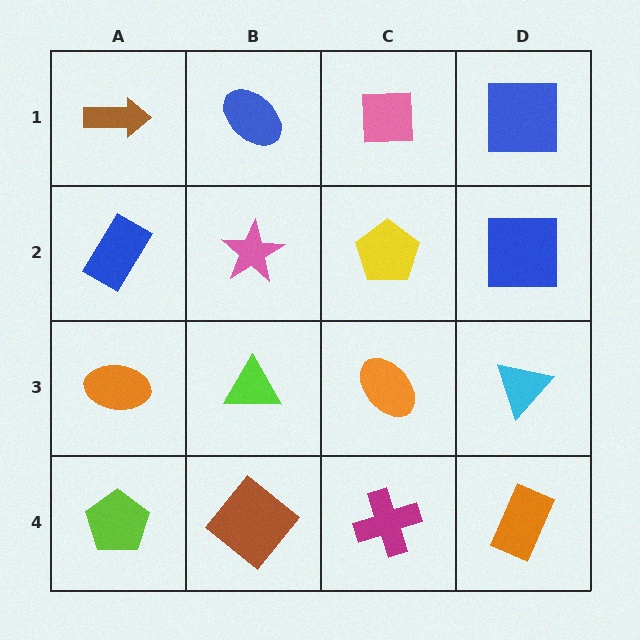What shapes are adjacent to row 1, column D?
A blue square (row 2, column D), a pink square (row 1, column C).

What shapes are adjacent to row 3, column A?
A blue rectangle (row 2, column A), a lime pentagon (row 4, column A), a lime triangle (row 3, column B).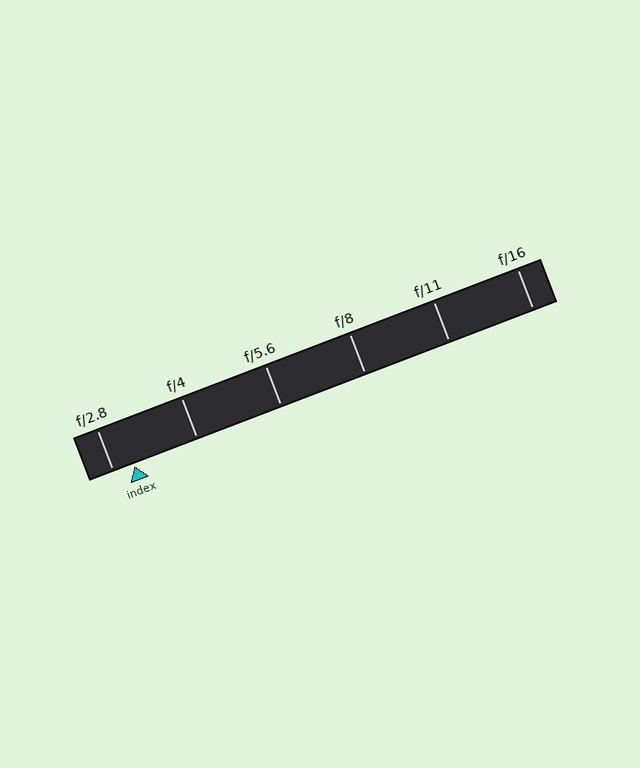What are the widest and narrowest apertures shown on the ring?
The widest aperture shown is f/2.8 and the narrowest is f/16.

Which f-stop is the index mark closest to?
The index mark is closest to f/2.8.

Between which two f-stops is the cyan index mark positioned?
The index mark is between f/2.8 and f/4.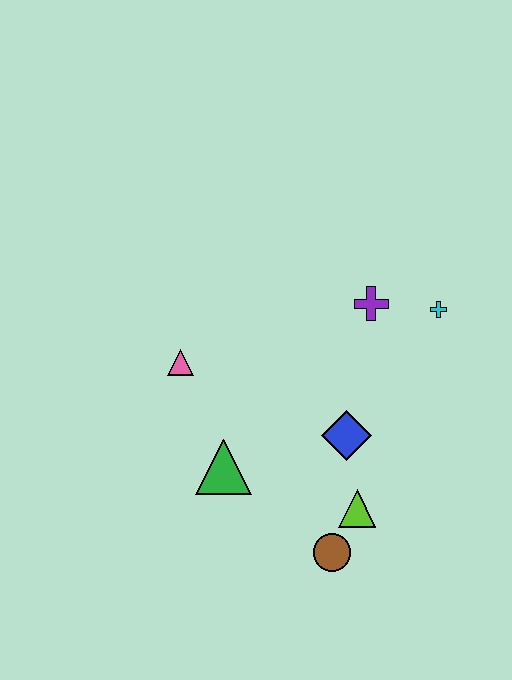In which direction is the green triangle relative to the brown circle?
The green triangle is to the left of the brown circle.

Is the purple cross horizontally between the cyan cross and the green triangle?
Yes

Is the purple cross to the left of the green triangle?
No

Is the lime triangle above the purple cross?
No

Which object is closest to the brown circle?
The lime triangle is closest to the brown circle.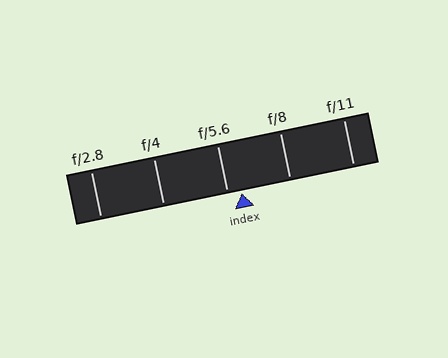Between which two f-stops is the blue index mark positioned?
The index mark is between f/5.6 and f/8.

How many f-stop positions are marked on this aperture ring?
There are 5 f-stop positions marked.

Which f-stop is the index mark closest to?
The index mark is closest to f/5.6.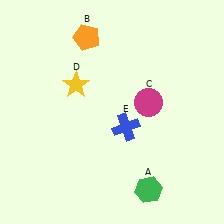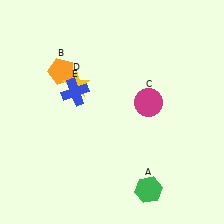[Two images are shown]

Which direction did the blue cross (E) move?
The blue cross (E) moved left.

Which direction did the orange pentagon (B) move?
The orange pentagon (B) moved down.